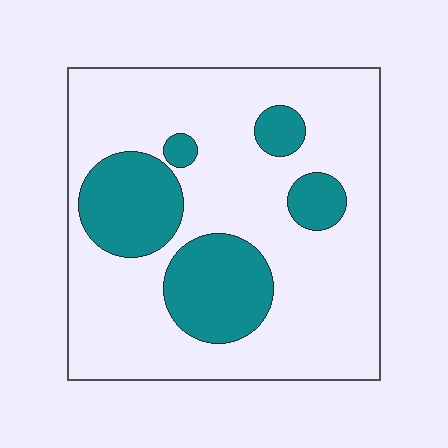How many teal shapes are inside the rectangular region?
5.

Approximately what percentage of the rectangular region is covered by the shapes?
Approximately 25%.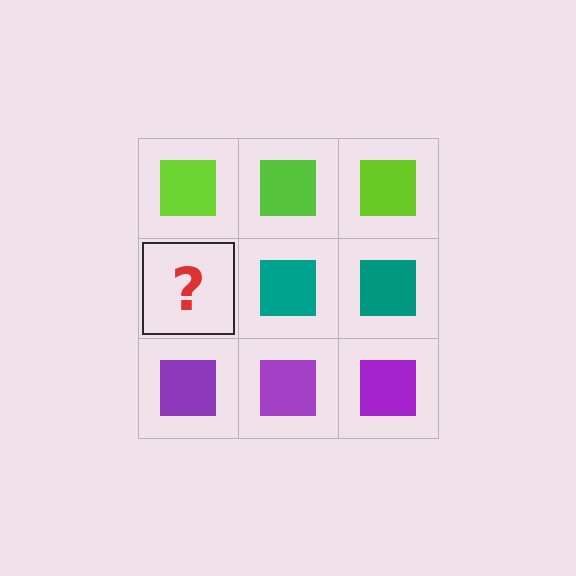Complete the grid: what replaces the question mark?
The question mark should be replaced with a teal square.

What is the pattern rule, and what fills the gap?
The rule is that each row has a consistent color. The gap should be filled with a teal square.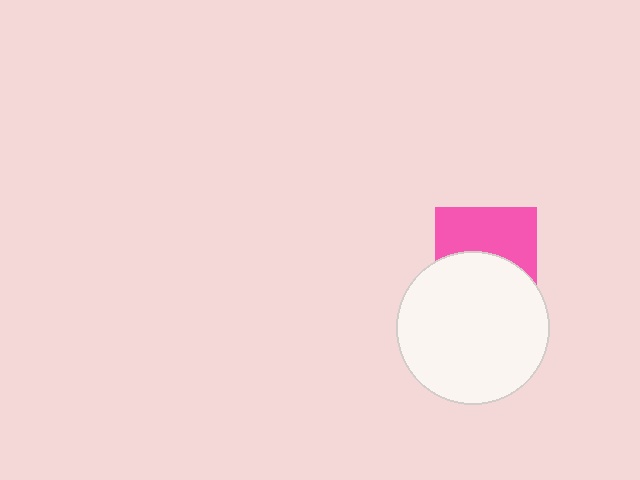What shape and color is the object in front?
The object in front is a white circle.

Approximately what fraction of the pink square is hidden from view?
Roughly 50% of the pink square is hidden behind the white circle.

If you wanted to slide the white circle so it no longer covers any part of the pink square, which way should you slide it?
Slide it down — that is the most direct way to separate the two shapes.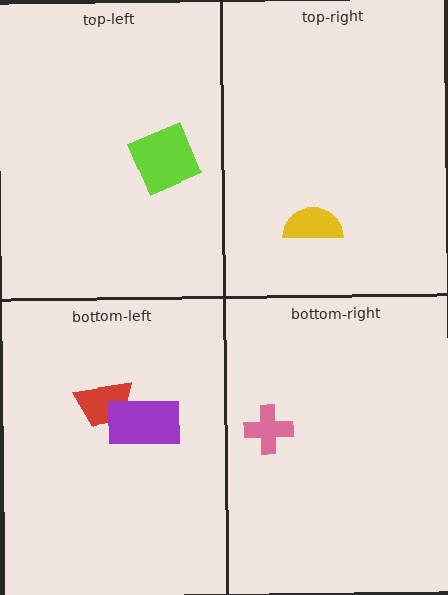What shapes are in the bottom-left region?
The red trapezoid, the purple rectangle.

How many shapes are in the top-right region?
1.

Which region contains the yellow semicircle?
The top-right region.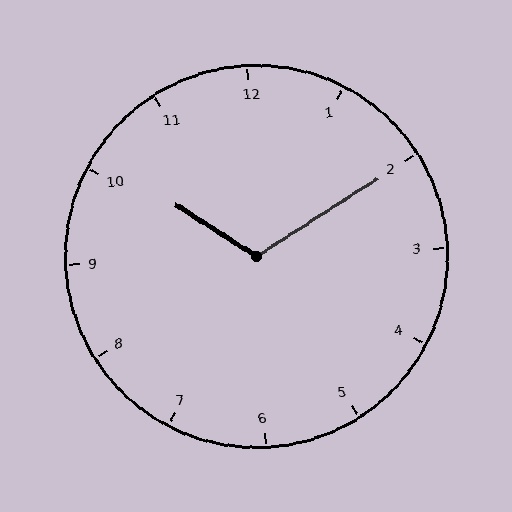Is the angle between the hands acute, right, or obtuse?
It is obtuse.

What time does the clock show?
10:10.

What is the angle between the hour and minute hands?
Approximately 115 degrees.